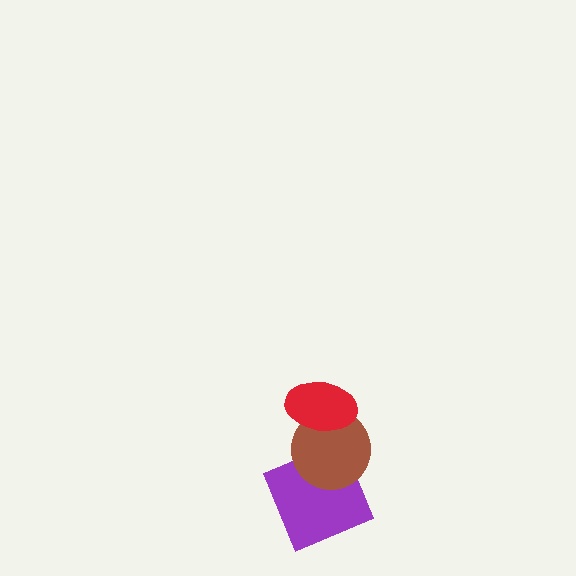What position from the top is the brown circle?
The brown circle is 2nd from the top.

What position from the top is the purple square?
The purple square is 3rd from the top.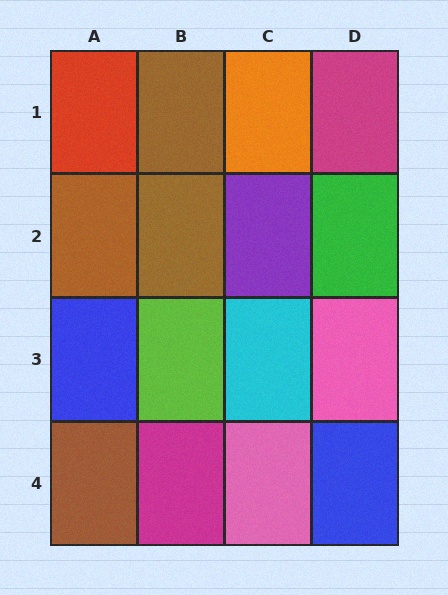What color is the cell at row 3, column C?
Cyan.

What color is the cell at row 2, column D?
Green.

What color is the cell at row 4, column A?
Brown.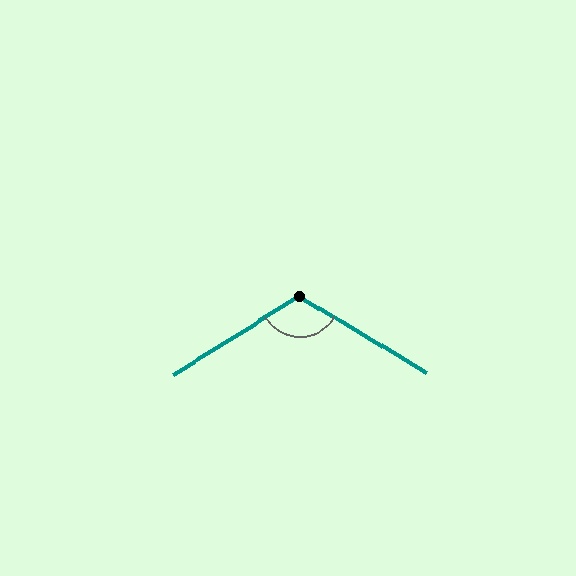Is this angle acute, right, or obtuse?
It is obtuse.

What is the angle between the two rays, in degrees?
Approximately 117 degrees.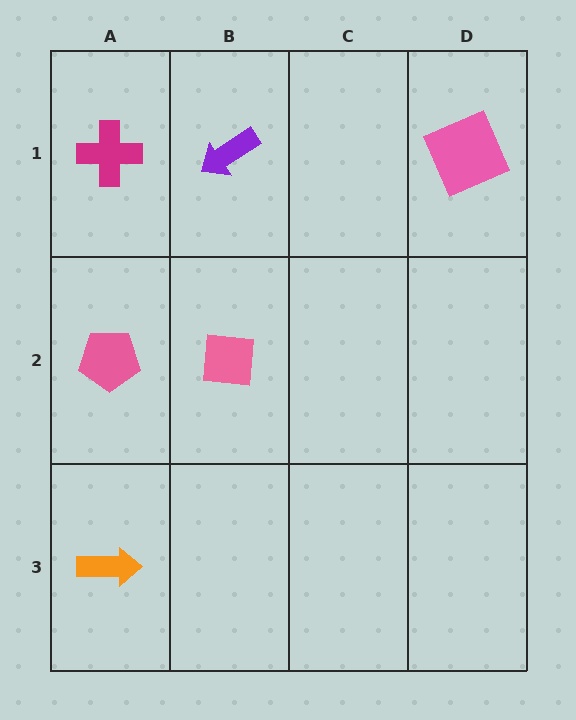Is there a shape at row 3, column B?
No, that cell is empty.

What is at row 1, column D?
A pink square.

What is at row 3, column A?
An orange arrow.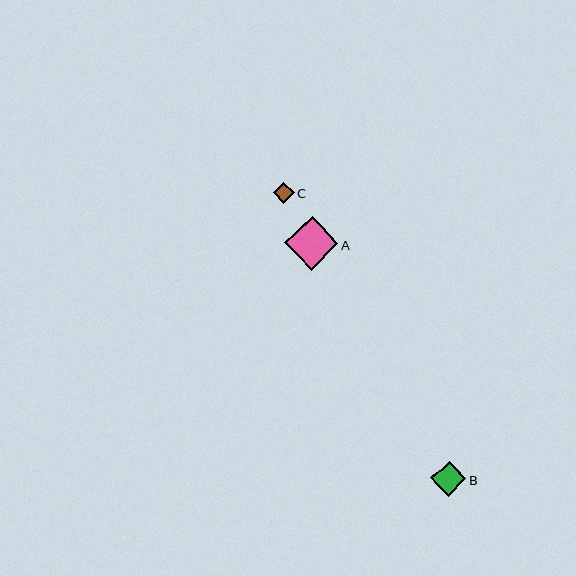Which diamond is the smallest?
Diamond C is the smallest with a size of approximately 21 pixels.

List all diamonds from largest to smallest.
From largest to smallest: A, B, C.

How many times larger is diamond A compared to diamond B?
Diamond A is approximately 1.5 times the size of diamond B.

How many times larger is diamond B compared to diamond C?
Diamond B is approximately 1.7 times the size of diamond C.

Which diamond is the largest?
Diamond A is the largest with a size of approximately 53 pixels.